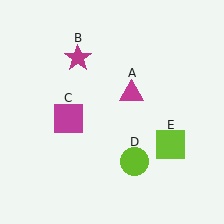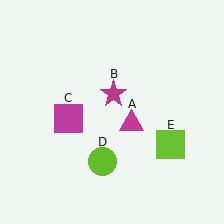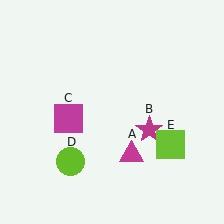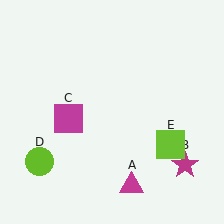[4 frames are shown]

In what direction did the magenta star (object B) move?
The magenta star (object B) moved down and to the right.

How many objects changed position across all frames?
3 objects changed position: magenta triangle (object A), magenta star (object B), lime circle (object D).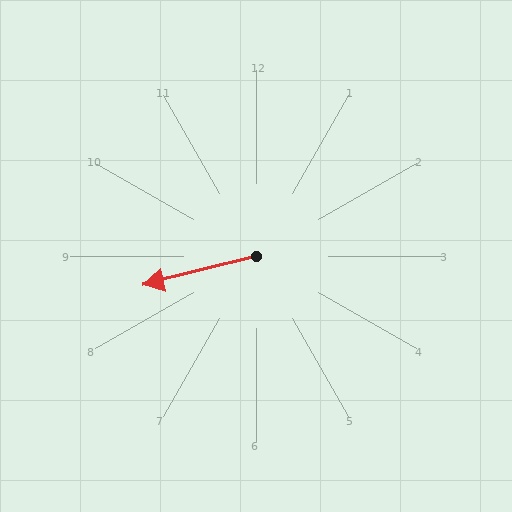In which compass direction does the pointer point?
West.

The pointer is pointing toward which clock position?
Roughly 9 o'clock.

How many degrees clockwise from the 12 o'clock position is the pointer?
Approximately 256 degrees.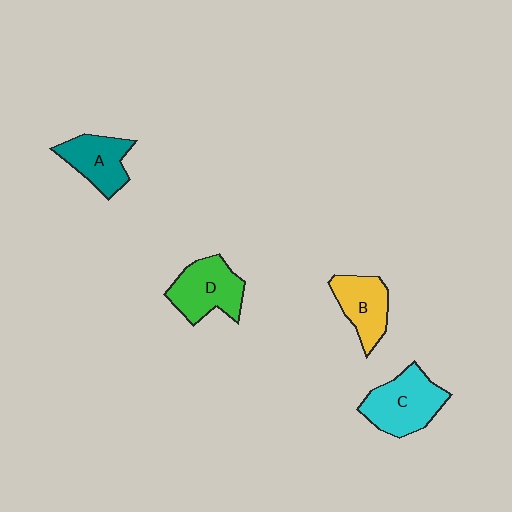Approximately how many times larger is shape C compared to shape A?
Approximately 1.3 times.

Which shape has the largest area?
Shape C (cyan).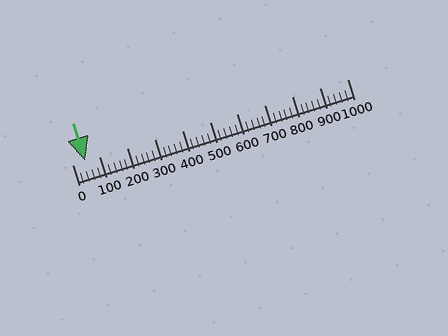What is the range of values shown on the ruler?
The ruler shows values from 0 to 1000.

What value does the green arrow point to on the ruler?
The green arrow points to approximately 47.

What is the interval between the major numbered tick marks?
The major tick marks are spaced 100 units apart.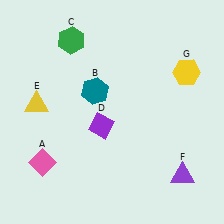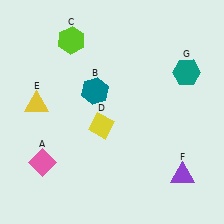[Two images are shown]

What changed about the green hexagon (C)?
In Image 1, C is green. In Image 2, it changed to lime.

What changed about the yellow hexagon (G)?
In Image 1, G is yellow. In Image 2, it changed to teal.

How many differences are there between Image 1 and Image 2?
There are 3 differences between the two images.